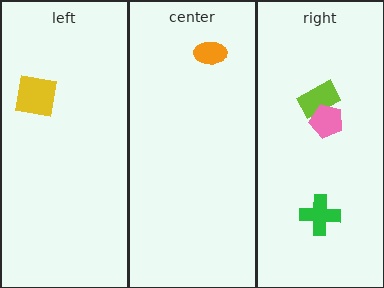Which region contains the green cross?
The right region.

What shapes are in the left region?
The yellow square.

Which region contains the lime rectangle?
The right region.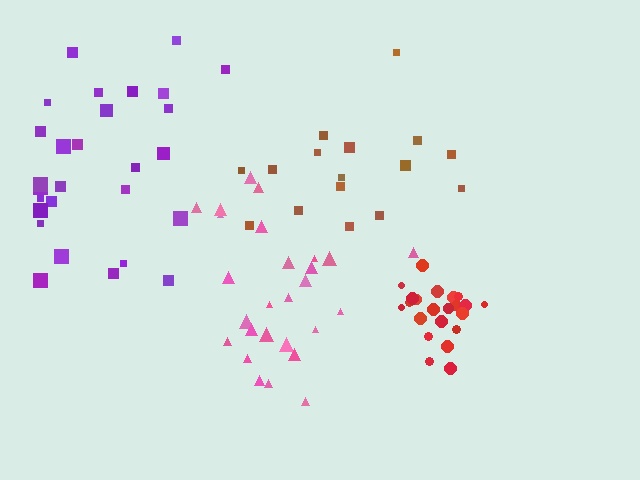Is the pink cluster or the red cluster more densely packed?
Red.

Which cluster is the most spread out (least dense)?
Brown.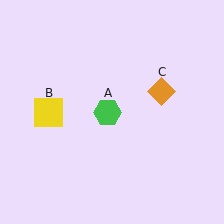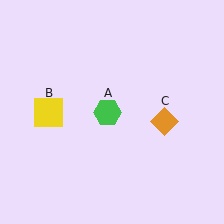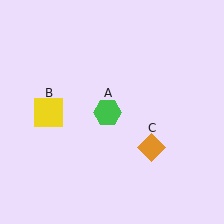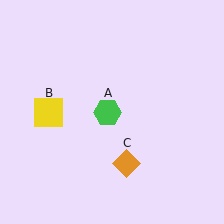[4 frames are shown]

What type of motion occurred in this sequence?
The orange diamond (object C) rotated clockwise around the center of the scene.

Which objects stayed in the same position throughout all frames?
Green hexagon (object A) and yellow square (object B) remained stationary.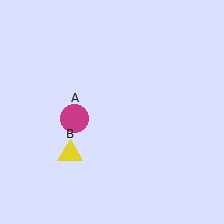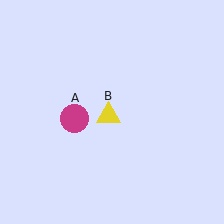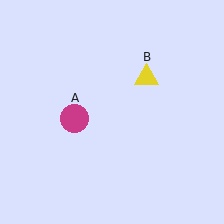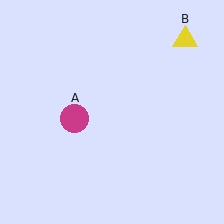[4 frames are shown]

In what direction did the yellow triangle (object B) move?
The yellow triangle (object B) moved up and to the right.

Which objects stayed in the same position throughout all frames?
Magenta circle (object A) remained stationary.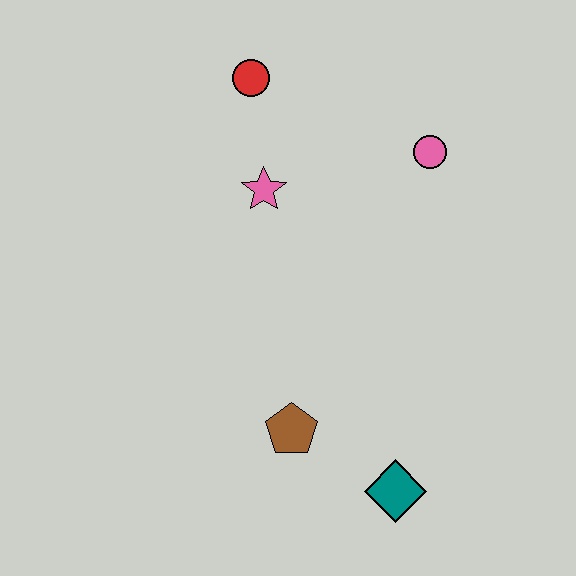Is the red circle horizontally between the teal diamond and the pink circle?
No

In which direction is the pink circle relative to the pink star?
The pink circle is to the right of the pink star.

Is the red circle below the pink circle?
No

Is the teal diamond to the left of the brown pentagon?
No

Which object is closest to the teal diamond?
The brown pentagon is closest to the teal diamond.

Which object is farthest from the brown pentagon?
The red circle is farthest from the brown pentagon.